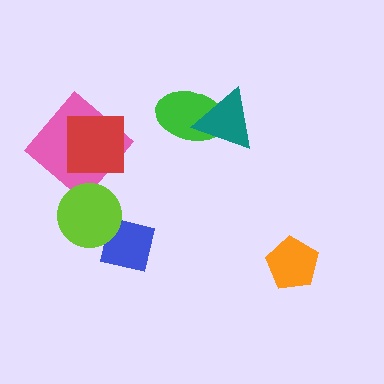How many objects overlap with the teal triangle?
1 object overlaps with the teal triangle.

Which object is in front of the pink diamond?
The red square is in front of the pink diamond.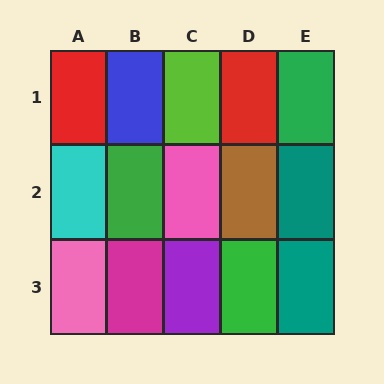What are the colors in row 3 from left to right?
Pink, magenta, purple, green, teal.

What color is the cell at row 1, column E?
Green.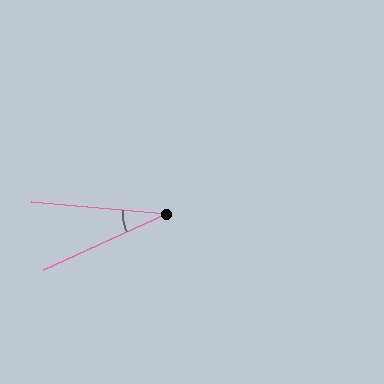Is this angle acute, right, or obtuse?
It is acute.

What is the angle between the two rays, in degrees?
Approximately 29 degrees.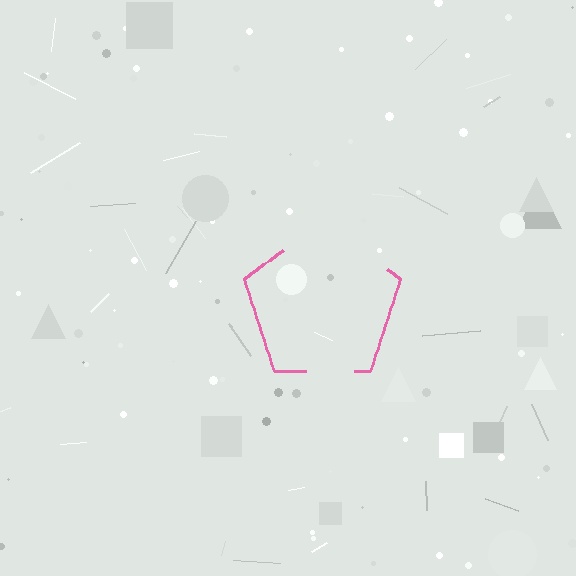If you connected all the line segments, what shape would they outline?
They would outline a pentagon.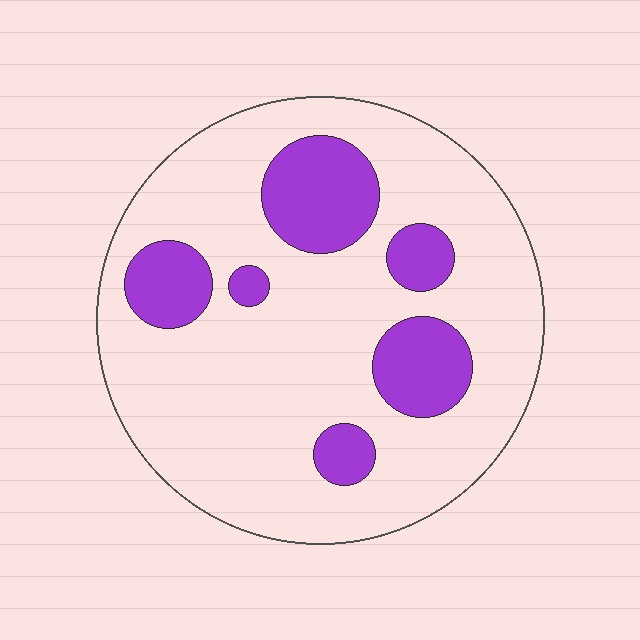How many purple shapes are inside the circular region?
6.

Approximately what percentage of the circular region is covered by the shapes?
Approximately 20%.